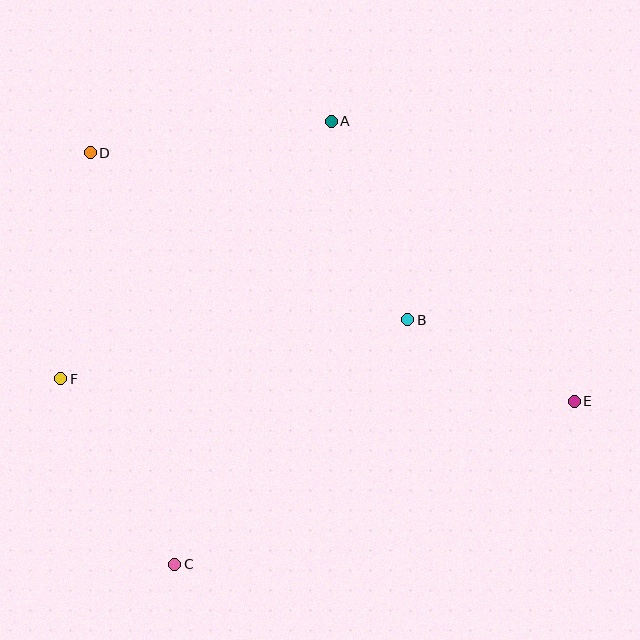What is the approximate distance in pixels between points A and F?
The distance between A and F is approximately 373 pixels.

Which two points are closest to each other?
Points B and E are closest to each other.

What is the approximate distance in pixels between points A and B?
The distance between A and B is approximately 212 pixels.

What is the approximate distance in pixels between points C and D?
The distance between C and D is approximately 420 pixels.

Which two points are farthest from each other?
Points D and E are farthest from each other.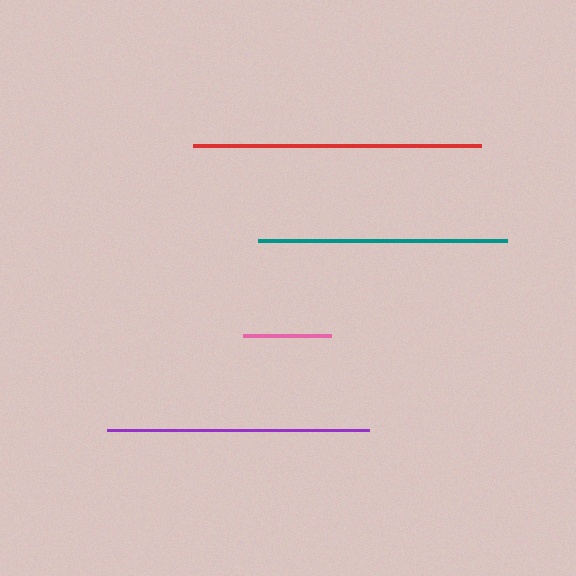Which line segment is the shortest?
The pink line is the shortest at approximately 88 pixels.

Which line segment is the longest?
The red line is the longest at approximately 289 pixels.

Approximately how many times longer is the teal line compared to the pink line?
The teal line is approximately 2.8 times the length of the pink line.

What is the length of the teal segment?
The teal segment is approximately 250 pixels long.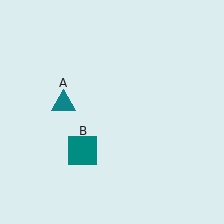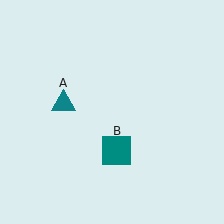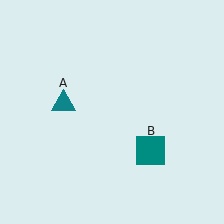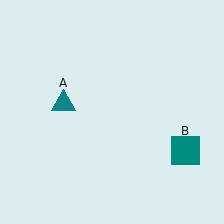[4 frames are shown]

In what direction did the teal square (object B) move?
The teal square (object B) moved right.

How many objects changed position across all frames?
1 object changed position: teal square (object B).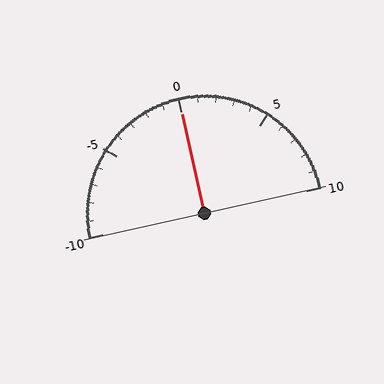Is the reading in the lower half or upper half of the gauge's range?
The reading is in the upper half of the range (-10 to 10).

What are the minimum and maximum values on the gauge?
The gauge ranges from -10 to 10.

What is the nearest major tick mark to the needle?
The nearest major tick mark is 0.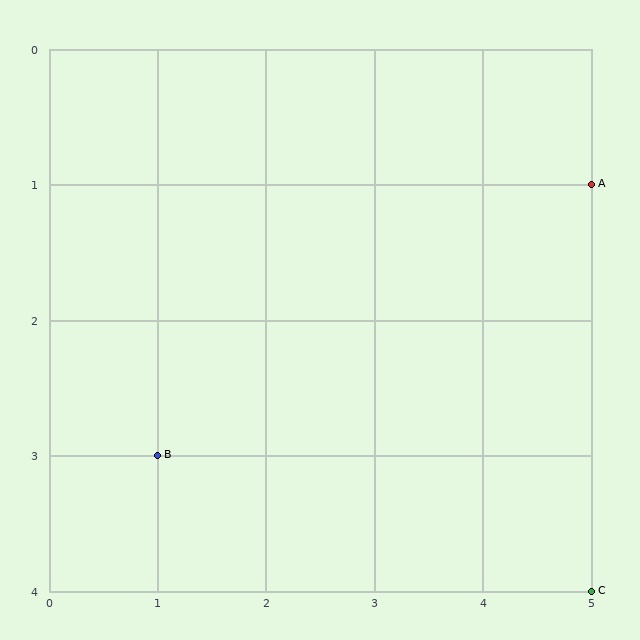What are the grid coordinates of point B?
Point B is at grid coordinates (1, 3).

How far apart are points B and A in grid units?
Points B and A are 4 columns and 2 rows apart (about 4.5 grid units diagonally).